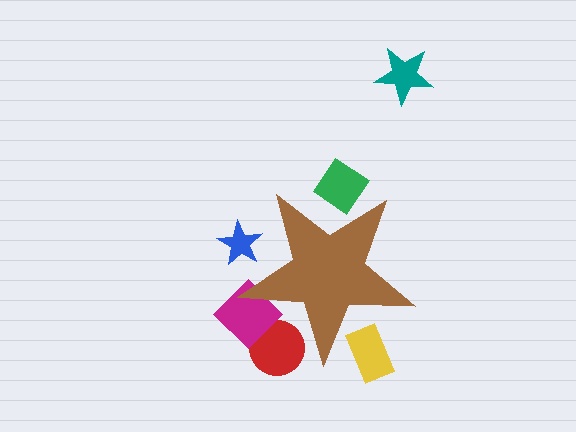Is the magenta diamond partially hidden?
Yes, the magenta diamond is partially hidden behind the brown star.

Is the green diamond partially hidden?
Yes, the green diamond is partially hidden behind the brown star.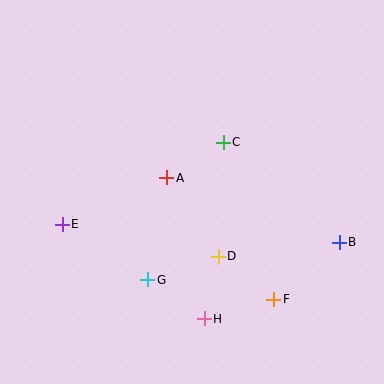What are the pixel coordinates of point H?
Point H is at (204, 319).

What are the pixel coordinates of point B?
Point B is at (339, 242).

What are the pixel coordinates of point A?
Point A is at (167, 178).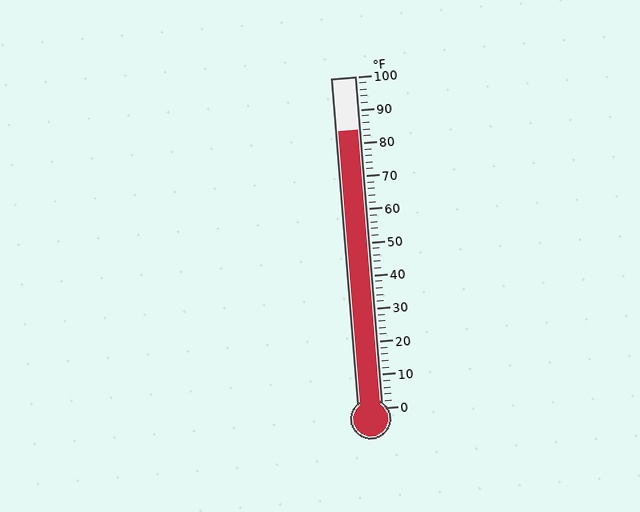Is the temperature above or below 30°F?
The temperature is above 30°F.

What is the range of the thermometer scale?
The thermometer scale ranges from 0°F to 100°F.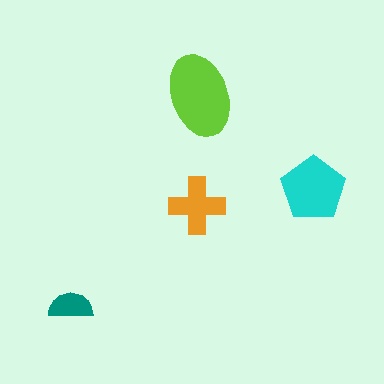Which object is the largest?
The lime ellipse.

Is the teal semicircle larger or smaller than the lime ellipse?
Smaller.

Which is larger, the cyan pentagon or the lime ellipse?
The lime ellipse.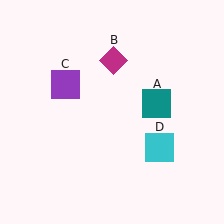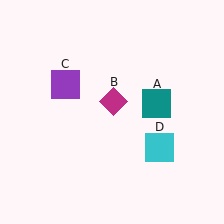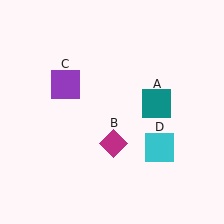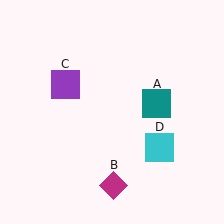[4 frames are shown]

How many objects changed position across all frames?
1 object changed position: magenta diamond (object B).